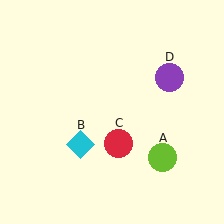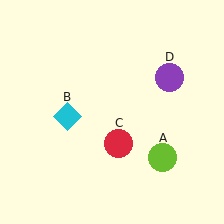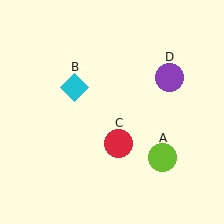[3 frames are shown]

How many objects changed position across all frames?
1 object changed position: cyan diamond (object B).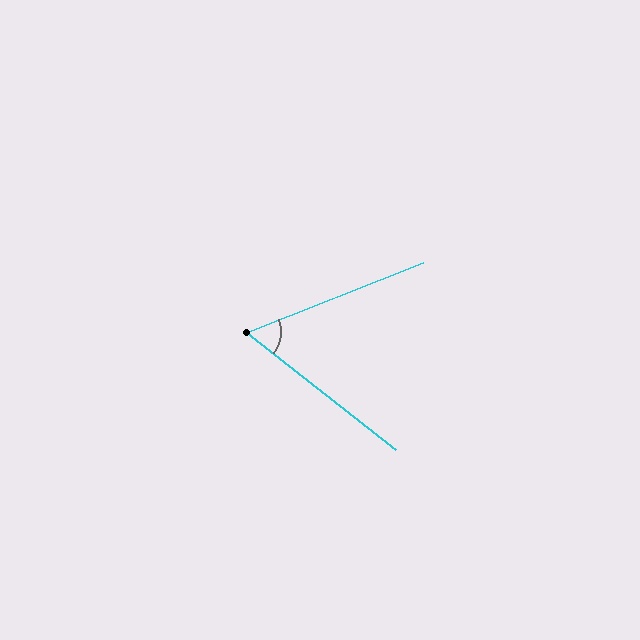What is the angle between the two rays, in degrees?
Approximately 60 degrees.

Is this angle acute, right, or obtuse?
It is acute.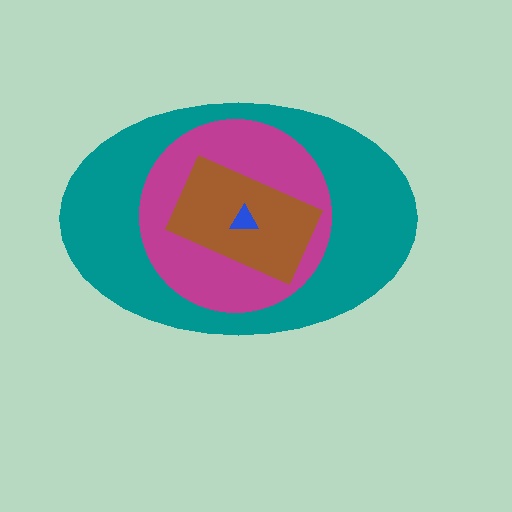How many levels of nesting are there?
4.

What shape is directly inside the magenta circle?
The brown rectangle.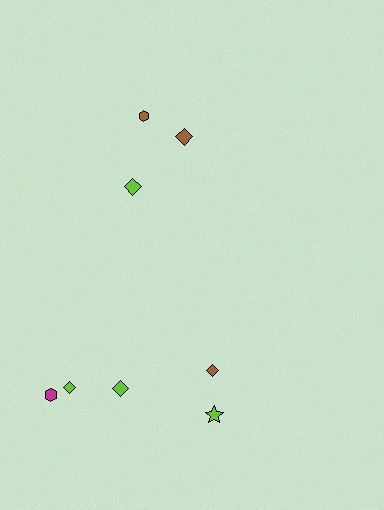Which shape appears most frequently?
Diamond, with 5 objects.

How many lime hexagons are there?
There are no lime hexagons.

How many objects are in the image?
There are 8 objects.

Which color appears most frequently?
Lime, with 4 objects.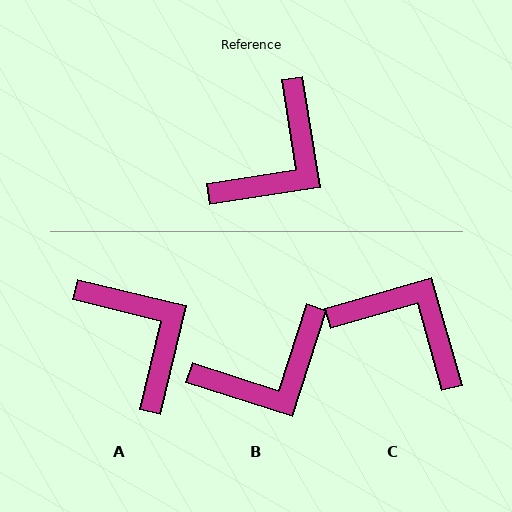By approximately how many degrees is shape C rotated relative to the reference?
Approximately 97 degrees counter-clockwise.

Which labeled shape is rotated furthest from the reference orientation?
C, about 97 degrees away.